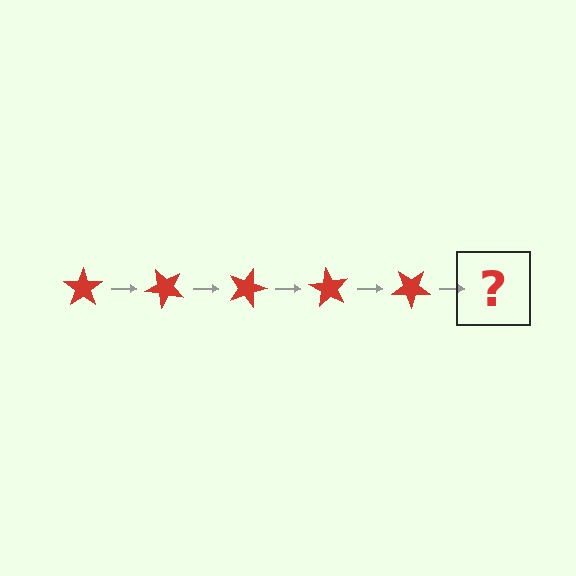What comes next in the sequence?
The next element should be a red star rotated 225 degrees.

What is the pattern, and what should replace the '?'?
The pattern is that the star rotates 45 degrees each step. The '?' should be a red star rotated 225 degrees.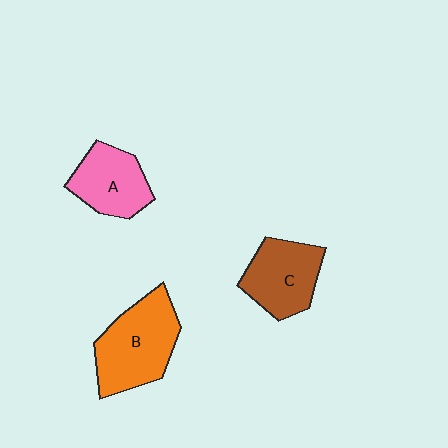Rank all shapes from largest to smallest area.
From largest to smallest: B (orange), C (brown), A (pink).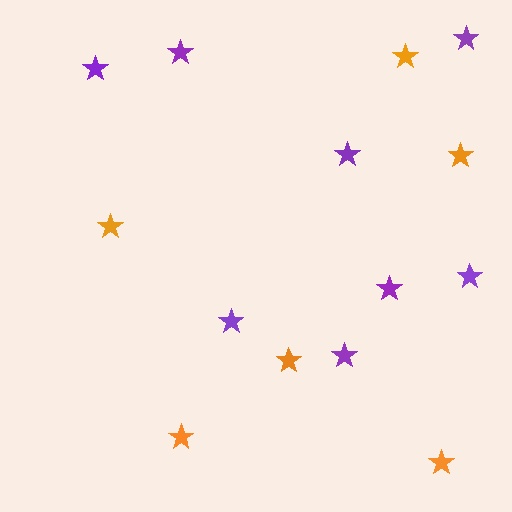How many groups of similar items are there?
There are 2 groups: one group of purple stars (8) and one group of orange stars (6).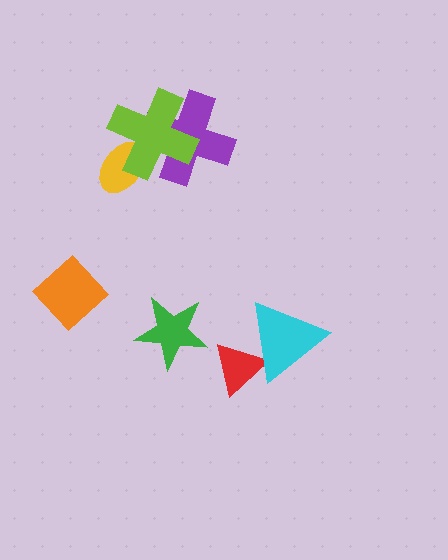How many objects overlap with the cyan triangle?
1 object overlaps with the cyan triangle.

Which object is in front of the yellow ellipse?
The lime cross is in front of the yellow ellipse.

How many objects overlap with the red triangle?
1 object overlaps with the red triangle.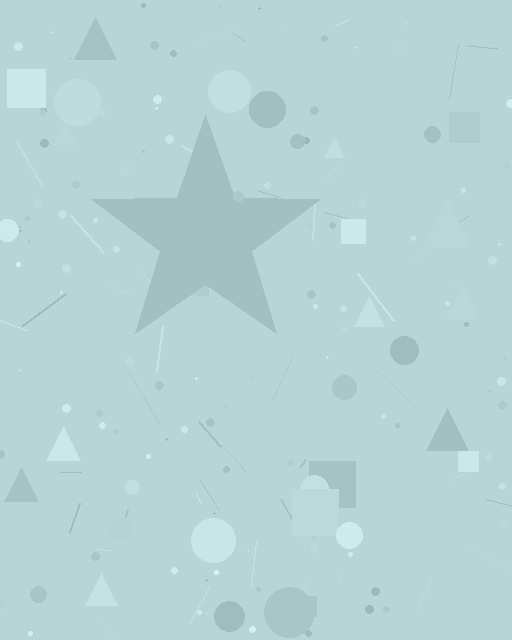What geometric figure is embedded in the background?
A star is embedded in the background.